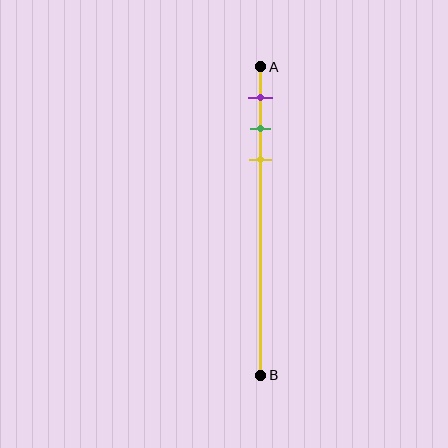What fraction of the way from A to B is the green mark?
The green mark is approximately 20% (0.2) of the way from A to B.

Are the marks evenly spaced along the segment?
Yes, the marks are approximately evenly spaced.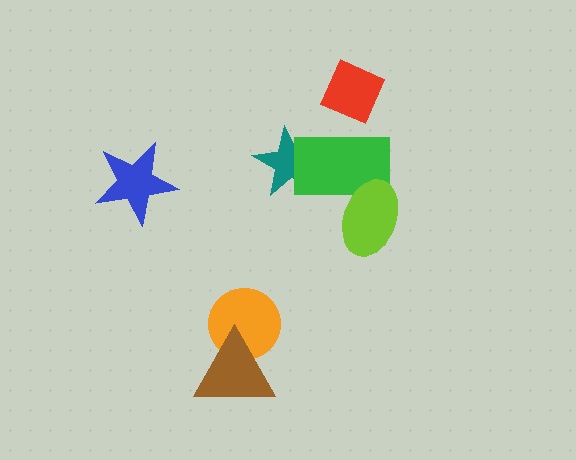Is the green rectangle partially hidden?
Yes, it is partially covered by another shape.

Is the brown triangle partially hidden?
No, no other shape covers it.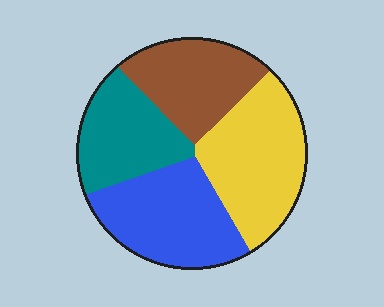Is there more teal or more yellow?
Yellow.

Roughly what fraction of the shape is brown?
Brown takes up about one fifth (1/5) of the shape.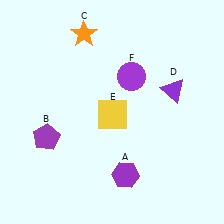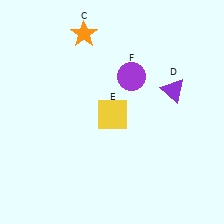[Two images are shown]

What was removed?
The purple hexagon (A), the purple pentagon (B) were removed in Image 2.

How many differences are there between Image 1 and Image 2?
There are 2 differences between the two images.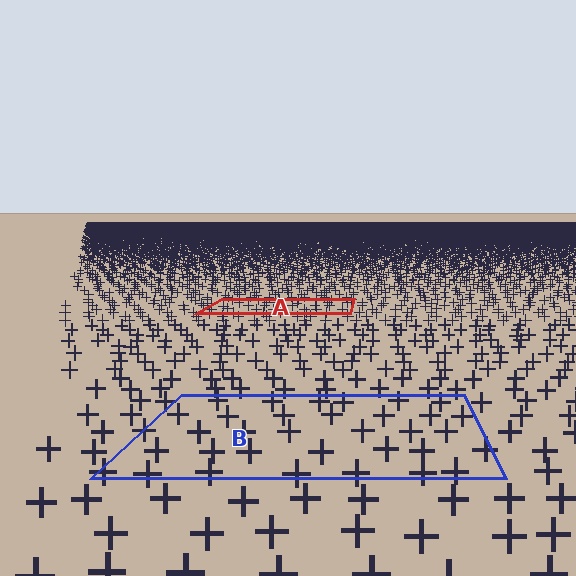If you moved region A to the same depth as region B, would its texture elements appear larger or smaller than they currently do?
They would appear larger. At a closer depth, the same texture elements are projected at a bigger on-screen size.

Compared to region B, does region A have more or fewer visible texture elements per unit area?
Region A has more texture elements per unit area — they are packed more densely because it is farther away.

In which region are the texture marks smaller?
The texture marks are smaller in region A, because it is farther away.